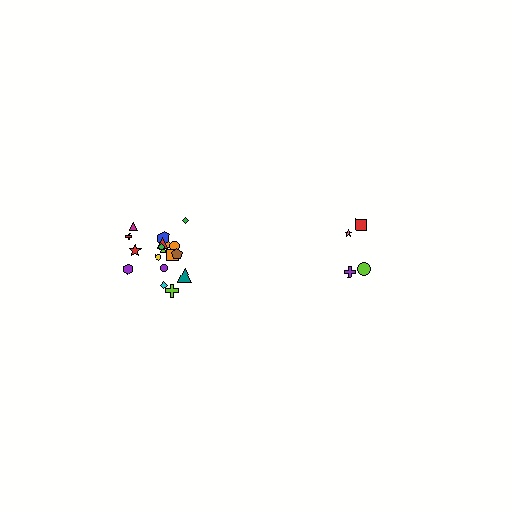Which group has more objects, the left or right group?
The left group.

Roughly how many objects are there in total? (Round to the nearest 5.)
Roughly 20 objects in total.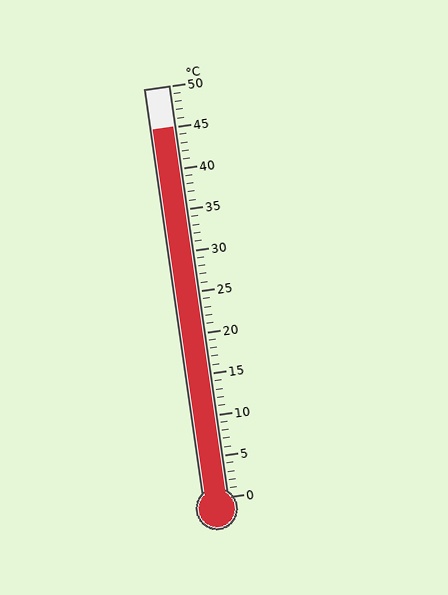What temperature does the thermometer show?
The thermometer shows approximately 45°C.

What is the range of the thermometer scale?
The thermometer scale ranges from 0°C to 50°C.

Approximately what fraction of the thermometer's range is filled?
The thermometer is filled to approximately 90% of its range.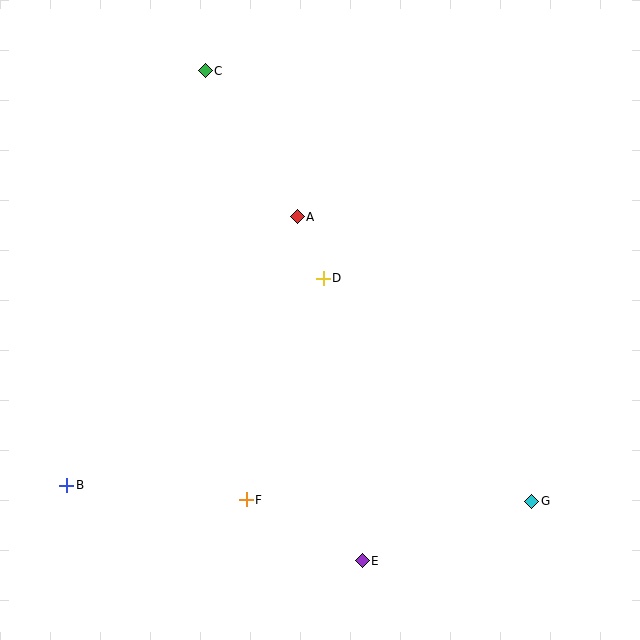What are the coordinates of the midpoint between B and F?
The midpoint between B and F is at (157, 493).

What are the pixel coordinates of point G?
Point G is at (532, 501).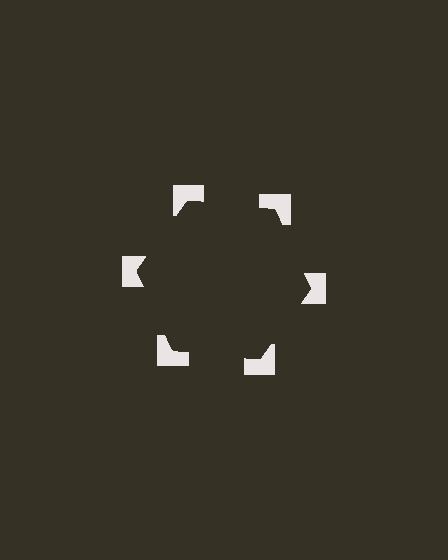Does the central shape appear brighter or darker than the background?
It typically appears slightly darker than the background, even though no actual brightness change is drawn.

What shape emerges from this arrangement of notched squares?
An illusory hexagon — its edges are inferred from the aligned wedge cuts in the notched squares, not physically drawn.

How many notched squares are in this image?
There are 6 — one at each vertex of the illusory hexagon.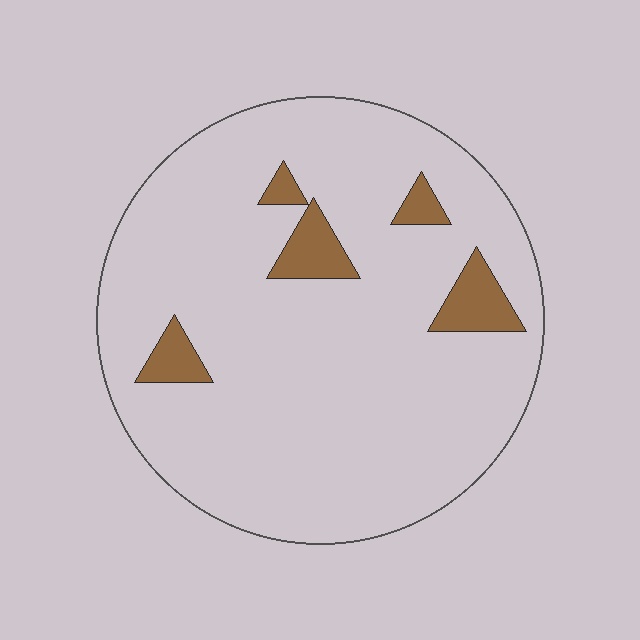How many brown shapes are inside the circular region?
5.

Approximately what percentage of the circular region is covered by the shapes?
Approximately 10%.